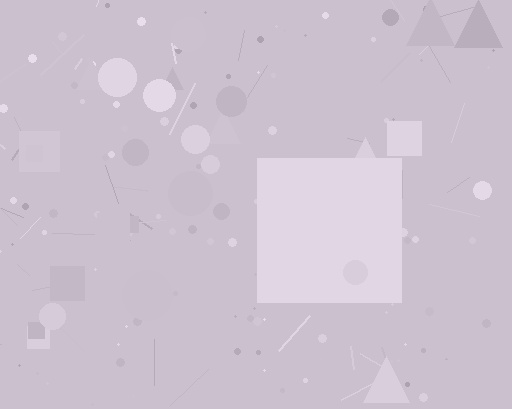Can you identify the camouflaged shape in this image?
The camouflaged shape is a square.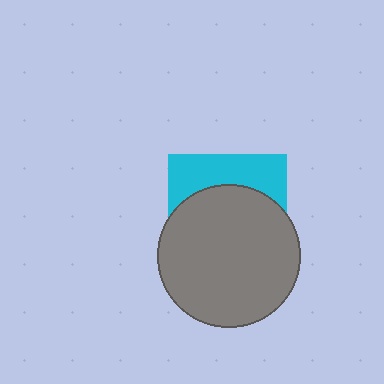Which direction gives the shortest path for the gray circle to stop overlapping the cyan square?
Moving down gives the shortest separation.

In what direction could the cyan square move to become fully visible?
The cyan square could move up. That would shift it out from behind the gray circle entirely.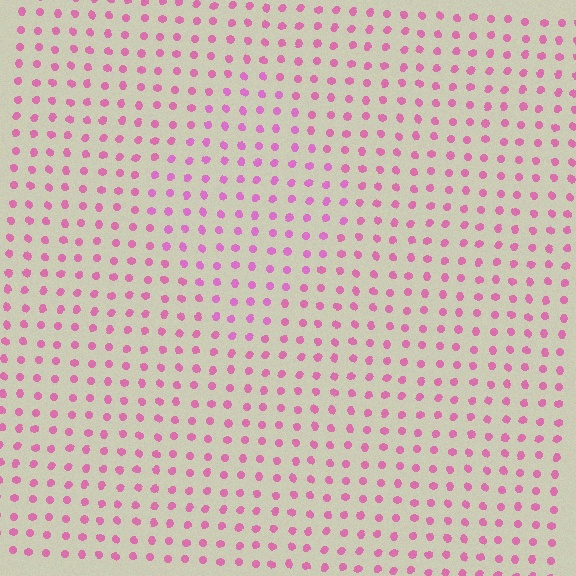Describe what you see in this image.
The image is filled with small pink elements in a uniform arrangement. A diamond-shaped region is visible where the elements are tinted to a slightly different hue, forming a subtle color boundary.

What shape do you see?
I see a diamond.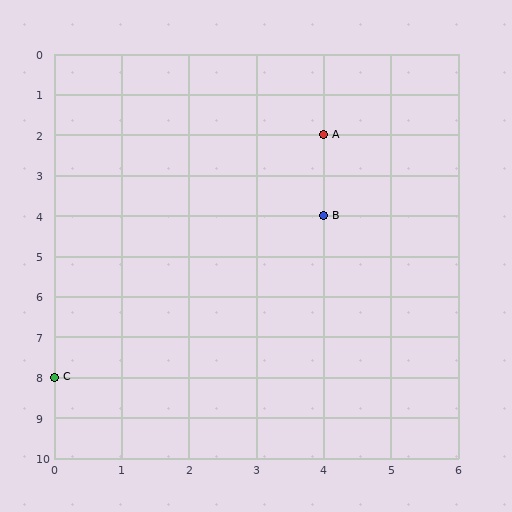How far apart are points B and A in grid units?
Points B and A are 2 rows apart.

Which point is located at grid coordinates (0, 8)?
Point C is at (0, 8).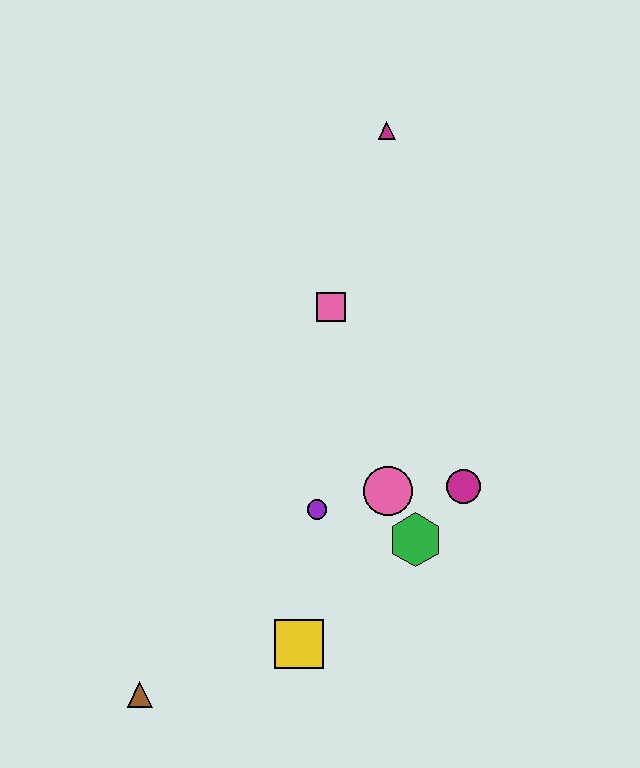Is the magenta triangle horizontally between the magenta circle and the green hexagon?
No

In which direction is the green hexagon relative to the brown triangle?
The green hexagon is to the right of the brown triangle.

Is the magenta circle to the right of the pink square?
Yes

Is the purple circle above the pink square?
No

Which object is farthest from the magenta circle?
The brown triangle is farthest from the magenta circle.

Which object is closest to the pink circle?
The green hexagon is closest to the pink circle.